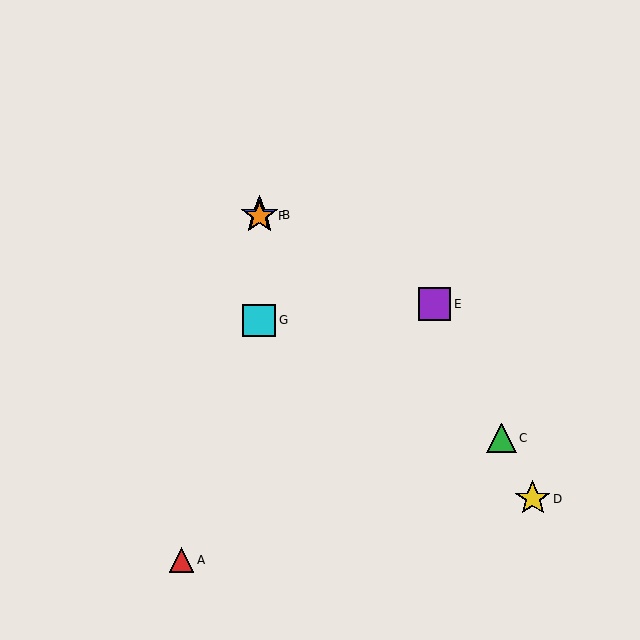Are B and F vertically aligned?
Yes, both are at x≈259.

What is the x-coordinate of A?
Object A is at x≈181.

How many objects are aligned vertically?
3 objects (B, F, G) are aligned vertically.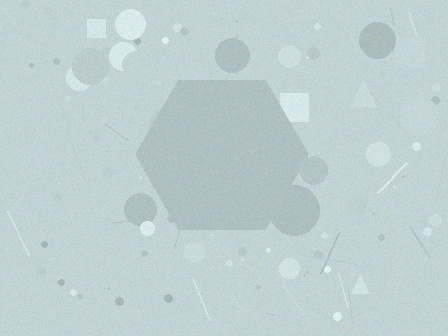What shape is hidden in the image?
A hexagon is hidden in the image.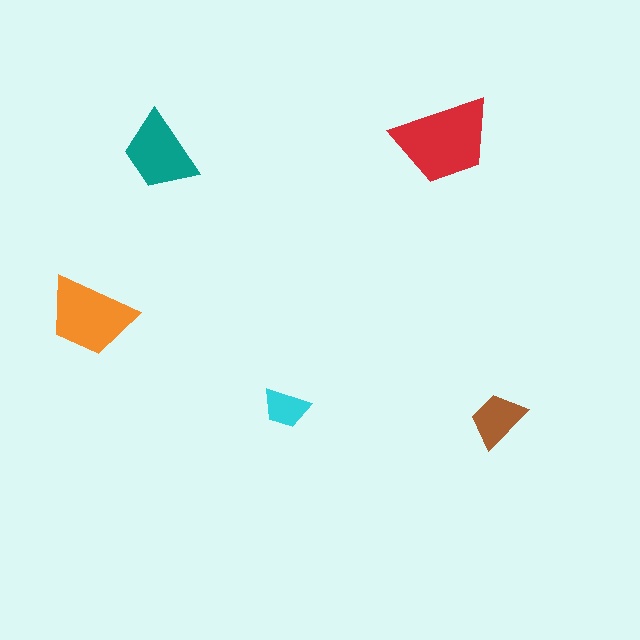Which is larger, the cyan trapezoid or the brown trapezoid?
The brown one.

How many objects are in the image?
There are 5 objects in the image.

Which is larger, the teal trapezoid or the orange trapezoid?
The orange one.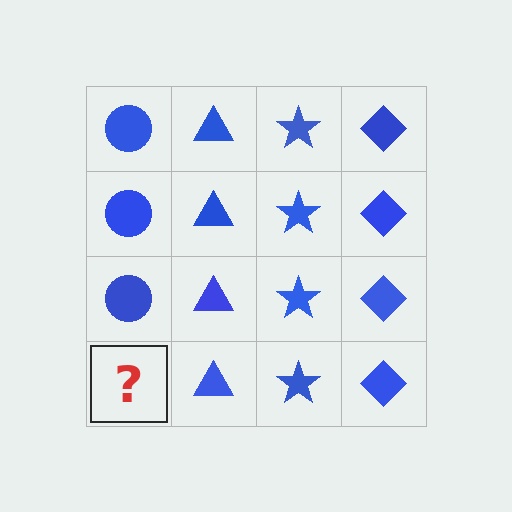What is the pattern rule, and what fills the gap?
The rule is that each column has a consistent shape. The gap should be filled with a blue circle.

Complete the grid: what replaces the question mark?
The question mark should be replaced with a blue circle.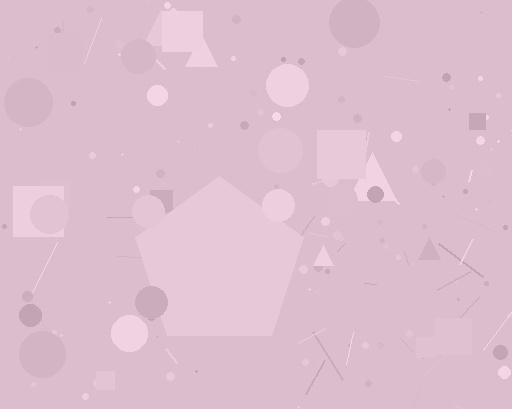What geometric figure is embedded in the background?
A pentagon is embedded in the background.